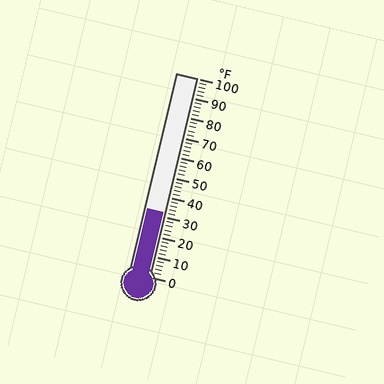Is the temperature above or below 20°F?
The temperature is above 20°F.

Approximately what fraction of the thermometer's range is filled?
The thermometer is filled to approximately 30% of its range.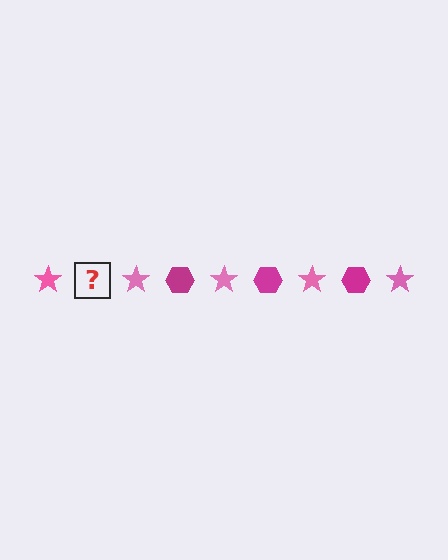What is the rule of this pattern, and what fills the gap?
The rule is that the pattern alternates between pink star and magenta hexagon. The gap should be filled with a magenta hexagon.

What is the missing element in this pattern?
The missing element is a magenta hexagon.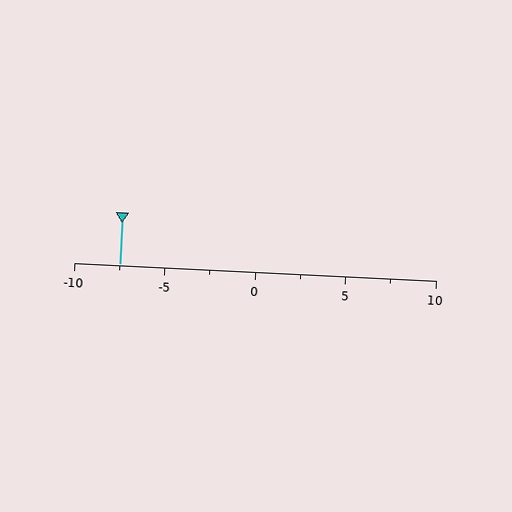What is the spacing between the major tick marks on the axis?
The major ticks are spaced 5 apart.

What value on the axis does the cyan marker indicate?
The marker indicates approximately -7.5.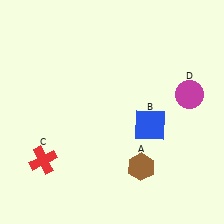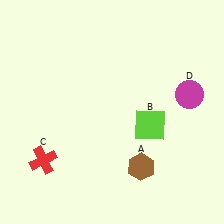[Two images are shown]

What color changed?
The square (B) changed from blue in Image 1 to lime in Image 2.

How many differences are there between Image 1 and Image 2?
There is 1 difference between the two images.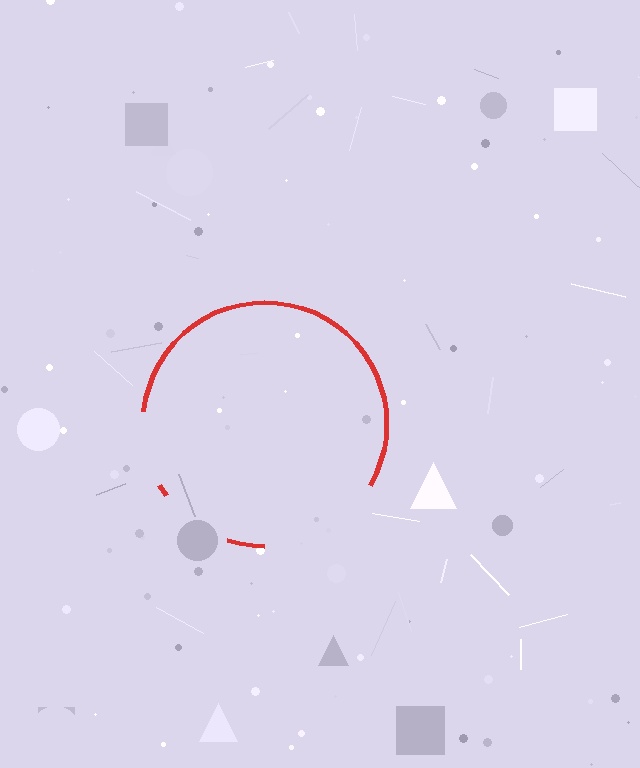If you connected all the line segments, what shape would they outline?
They would outline a circle.